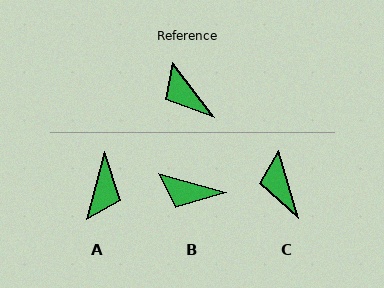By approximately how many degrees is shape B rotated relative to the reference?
Approximately 37 degrees counter-clockwise.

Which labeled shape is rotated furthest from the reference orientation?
A, about 128 degrees away.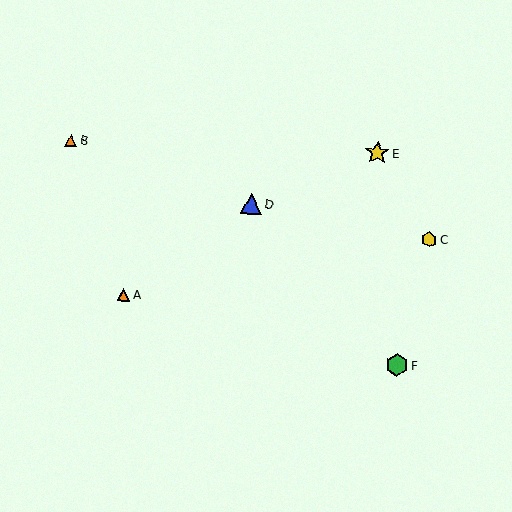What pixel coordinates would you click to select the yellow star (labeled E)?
Click at (377, 153) to select the yellow star E.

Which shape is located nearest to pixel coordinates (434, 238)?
The yellow hexagon (labeled C) at (429, 240) is nearest to that location.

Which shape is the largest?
The yellow star (labeled E) is the largest.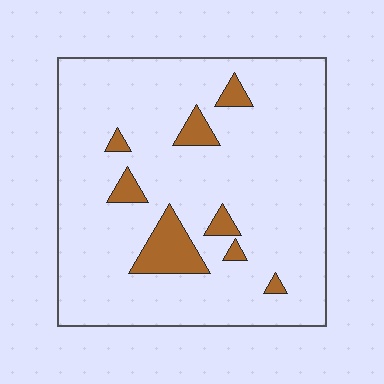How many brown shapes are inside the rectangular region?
8.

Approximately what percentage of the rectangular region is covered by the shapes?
Approximately 10%.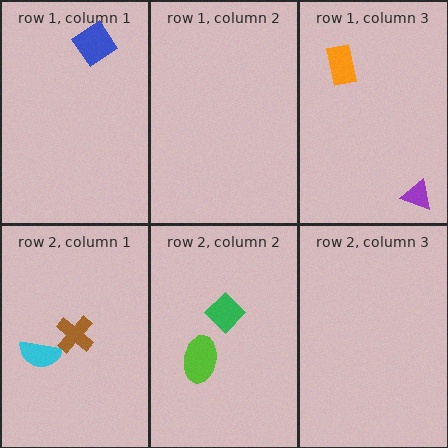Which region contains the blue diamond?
The row 1, column 1 region.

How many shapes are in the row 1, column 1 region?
1.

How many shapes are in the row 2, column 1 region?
2.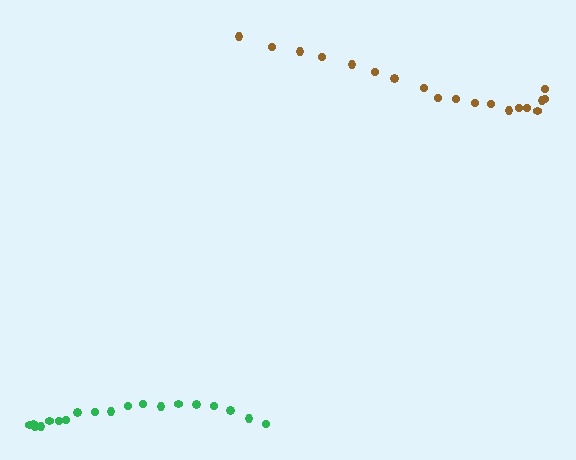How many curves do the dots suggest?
There are 2 distinct paths.